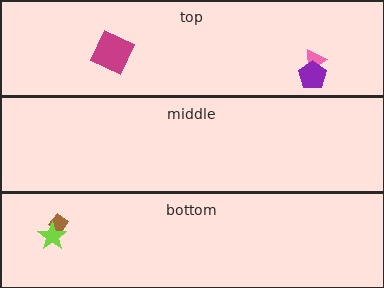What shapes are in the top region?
The pink triangle, the magenta square, the purple pentagon.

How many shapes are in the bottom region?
2.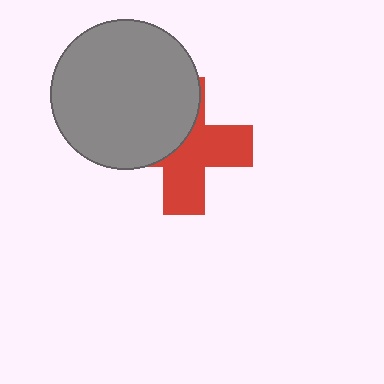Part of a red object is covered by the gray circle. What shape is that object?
It is a cross.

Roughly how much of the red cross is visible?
About half of it is visible (roughly 56%).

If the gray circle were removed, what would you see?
You would see the complete red cross.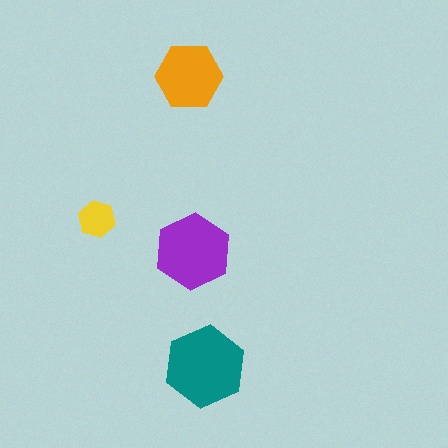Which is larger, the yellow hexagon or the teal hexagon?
The teal one.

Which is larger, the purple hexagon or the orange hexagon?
The purple one.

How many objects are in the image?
There are 4 objects in the image.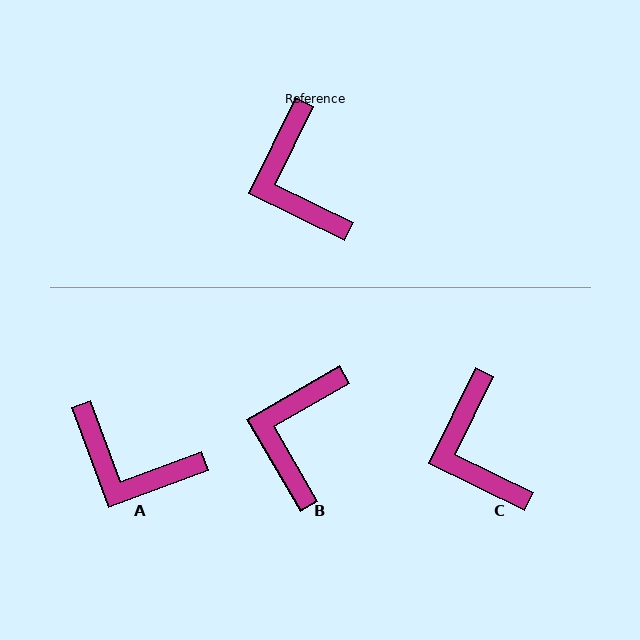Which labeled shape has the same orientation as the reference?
C.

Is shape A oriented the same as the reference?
No, it is off by about 46 degrees.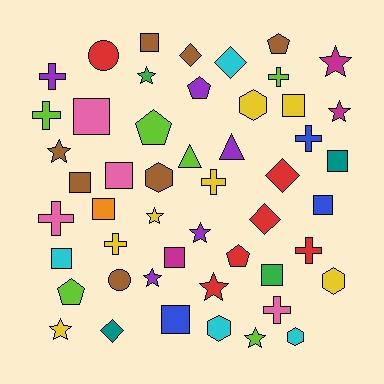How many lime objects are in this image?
There are 6 lime objects.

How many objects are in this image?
There are 50 objects.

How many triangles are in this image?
There are 2 triangles.